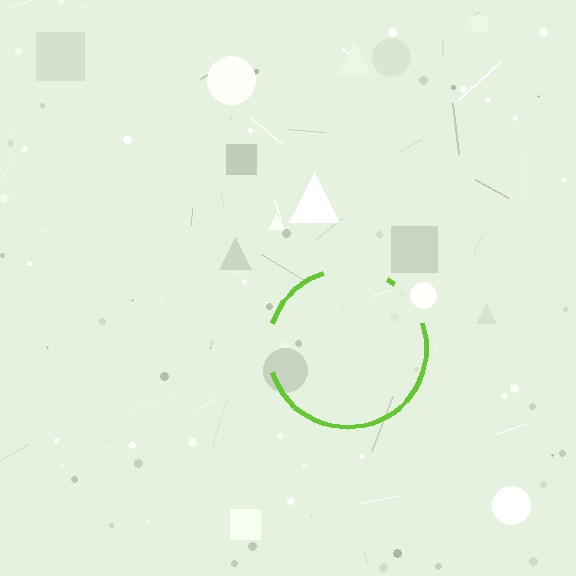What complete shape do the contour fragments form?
The contour fragments form a circle.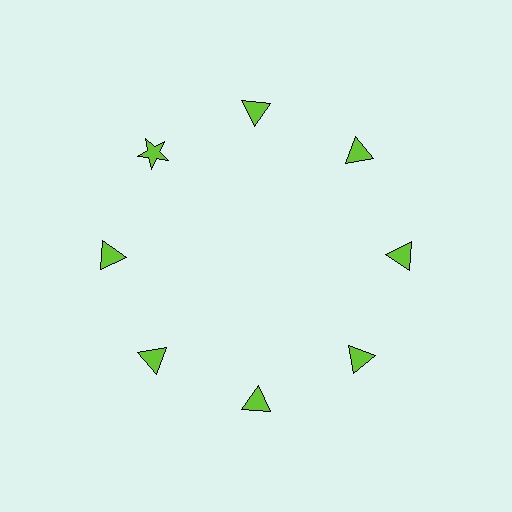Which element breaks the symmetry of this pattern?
The lime star at roughly the 10 o'clock position breaks the symmetry. All other shapes are lime triangles.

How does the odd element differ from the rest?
It has a different shape: star instead of triangle.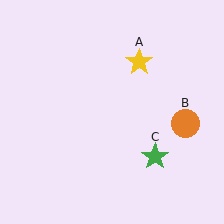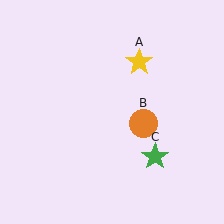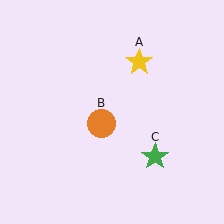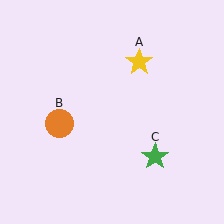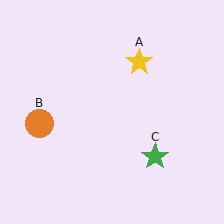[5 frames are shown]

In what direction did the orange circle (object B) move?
The orange circle (object B) moved left.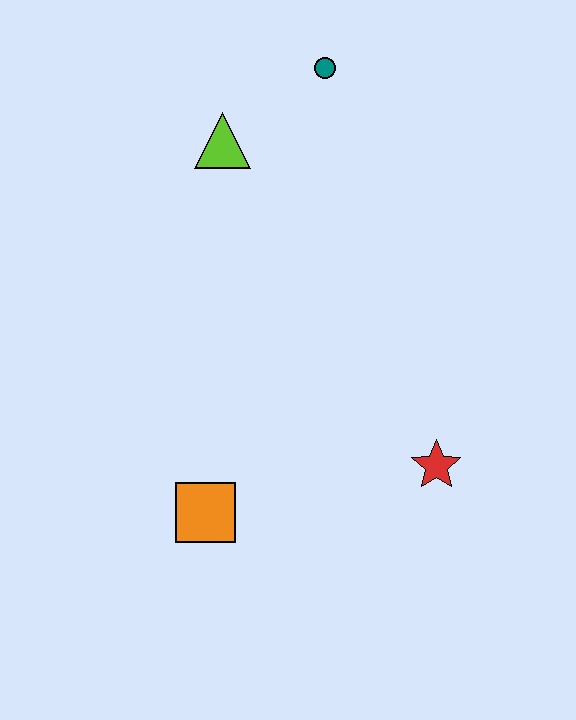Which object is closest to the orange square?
The red star is closest to the orange square.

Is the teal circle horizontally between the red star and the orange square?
Yes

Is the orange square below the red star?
Yes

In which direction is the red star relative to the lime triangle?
The red star is below the lime triangle.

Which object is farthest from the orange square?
The teal circle is farthest from the orange square.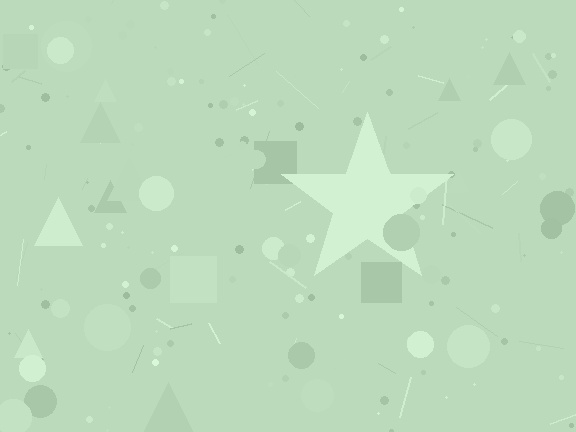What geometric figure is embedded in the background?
A star is embedded in the background.